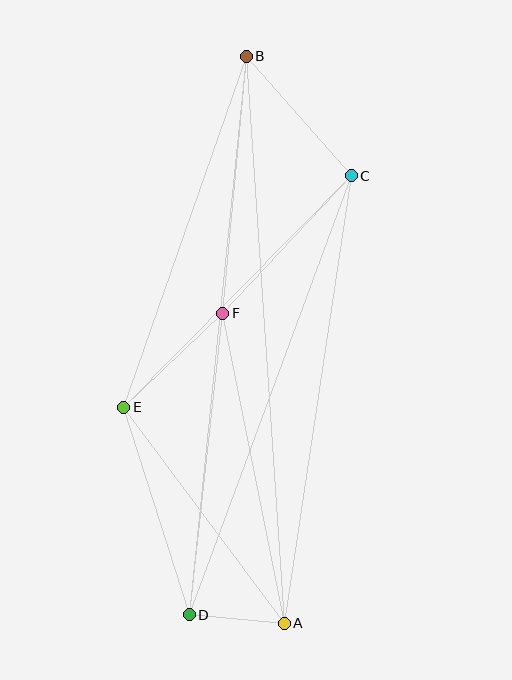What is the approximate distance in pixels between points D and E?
The distance between D and E is approximately 217 pixels.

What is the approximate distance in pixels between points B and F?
The distance between B and F is approximately 258 pixels.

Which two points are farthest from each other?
Points A and B are farthest from each other.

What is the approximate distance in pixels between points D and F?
The distance between D and F is approximately 304 pixels.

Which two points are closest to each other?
Points A and D are closest to each other.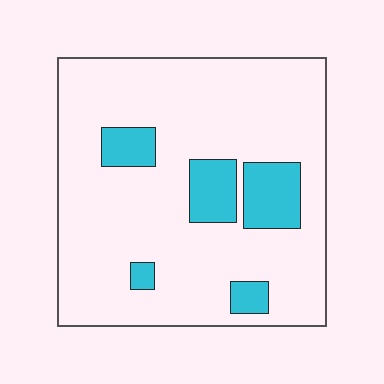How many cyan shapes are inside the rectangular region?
5.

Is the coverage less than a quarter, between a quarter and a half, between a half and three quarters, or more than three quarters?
Less than a quarter.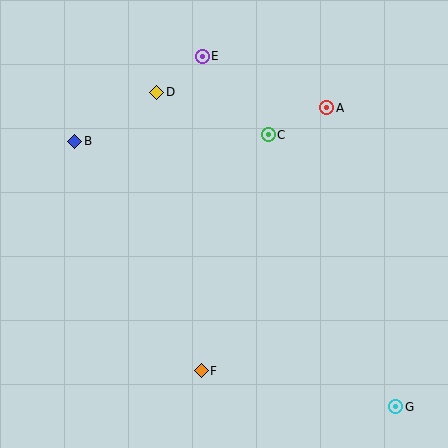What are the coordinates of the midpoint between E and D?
The midpoint between E and D is at (180, 74).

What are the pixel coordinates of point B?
Point B is at (75, 141).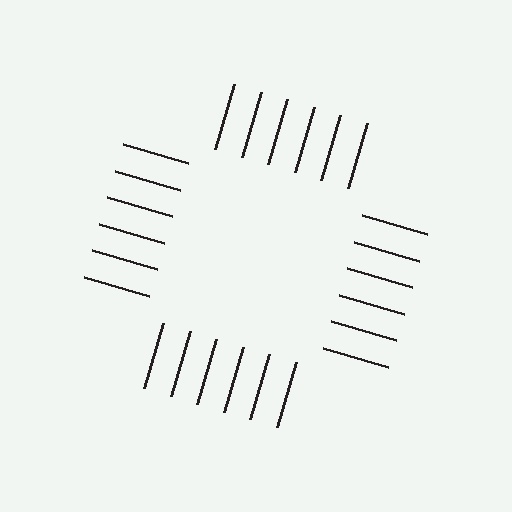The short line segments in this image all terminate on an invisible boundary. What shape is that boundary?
An illusory square — the line segments terminate on its edges but no continuous stroke is drawn.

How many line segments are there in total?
24 — 6 along each of the 4 edges.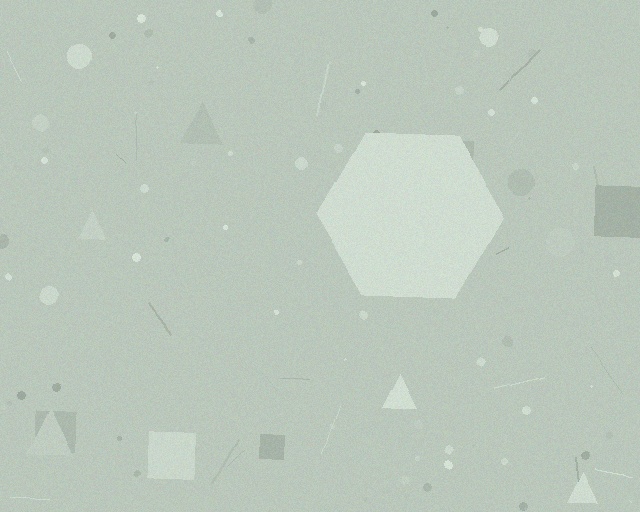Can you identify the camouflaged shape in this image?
The camouflaged shape is a hexagon.